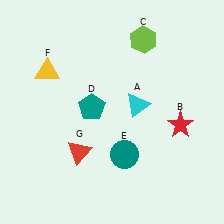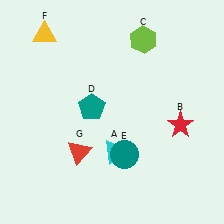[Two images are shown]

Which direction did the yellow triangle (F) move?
The yellow triangle (F) moved up.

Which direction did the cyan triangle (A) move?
The cyan triangle (A) moved down.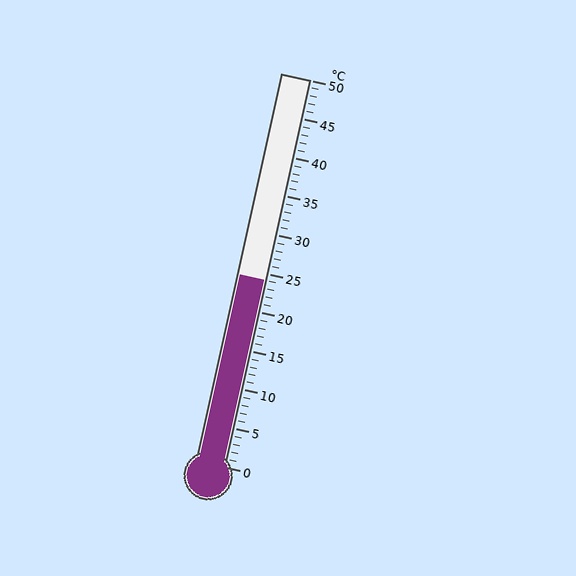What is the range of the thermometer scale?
The thermometer scale ranges from 0°C to 50°C.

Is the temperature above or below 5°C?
The temperature is above 5°C.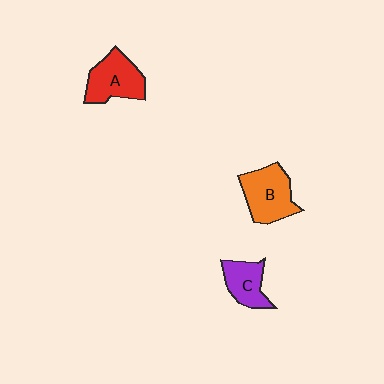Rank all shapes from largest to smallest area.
From largest to smallest: B (orange), A (red), C (purple).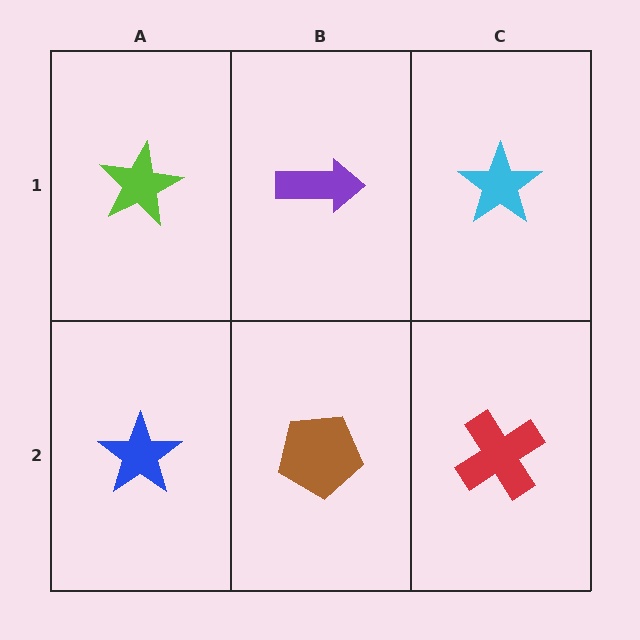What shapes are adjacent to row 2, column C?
A cyan star (row 1, column C), a brown pentagon (row 2, column B).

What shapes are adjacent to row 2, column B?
A purple arrow (row 1, column B), a blue star (row 2, column A), a red cross (row 2, column C).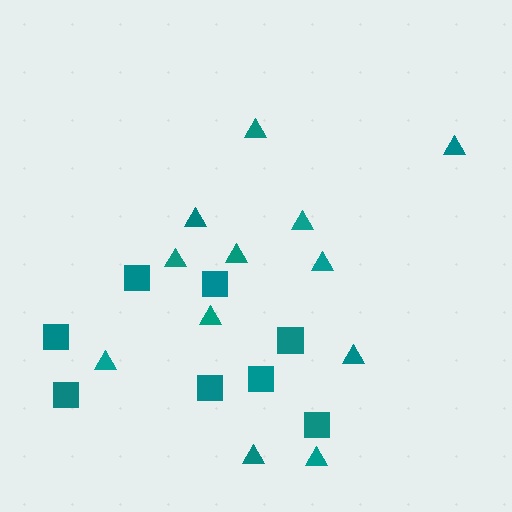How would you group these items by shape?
There are 2 groups: one group of triangles (12) and one group of squares (8).